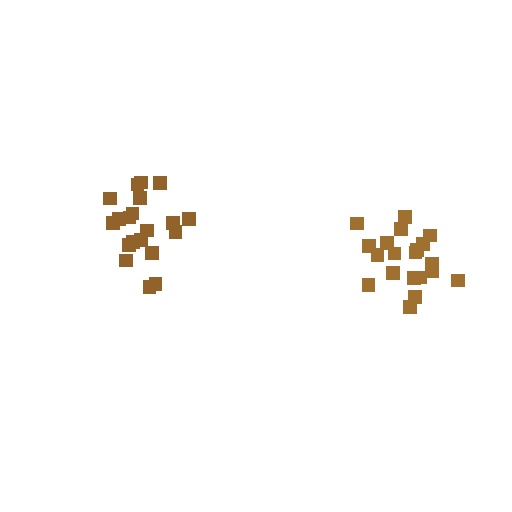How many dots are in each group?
Group 1: 20 dots, Group 2: 20 dots (40 total).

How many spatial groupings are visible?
There are 2 spatial groupings.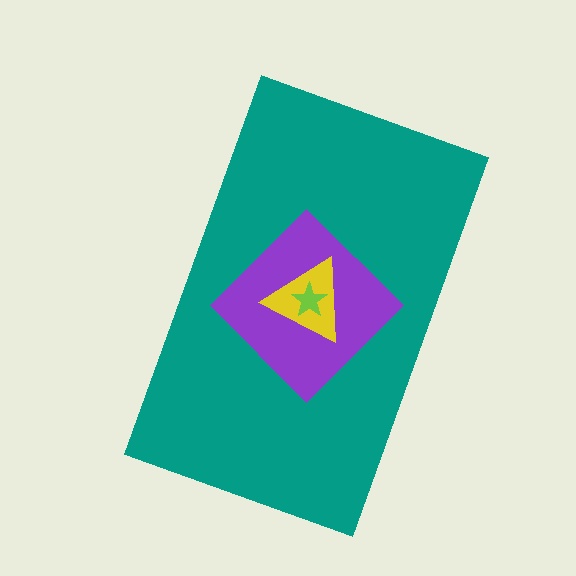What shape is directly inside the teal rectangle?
The purple diamond.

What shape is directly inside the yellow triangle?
The lime star.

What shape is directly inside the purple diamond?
The yellow triangle.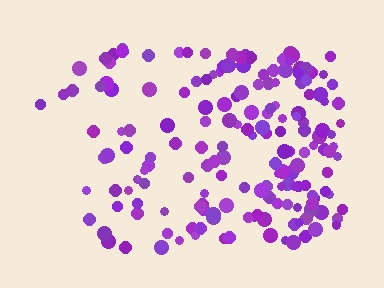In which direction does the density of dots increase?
From left to right, with the right side densest.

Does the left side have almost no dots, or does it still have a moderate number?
Still a moderate number, just noticeably fewer than the right.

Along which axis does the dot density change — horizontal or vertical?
Horizontal.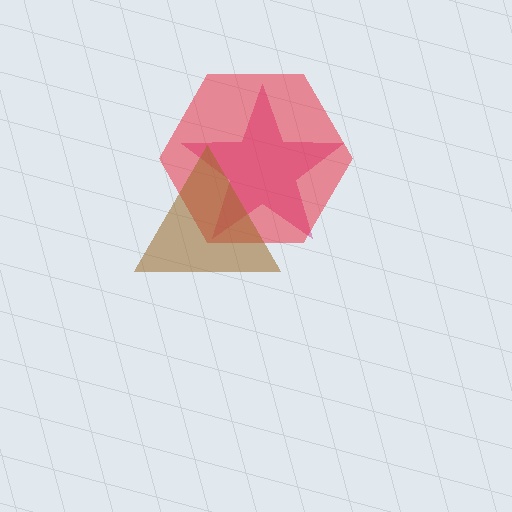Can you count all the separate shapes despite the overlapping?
Yes, there are 3 separate shapes.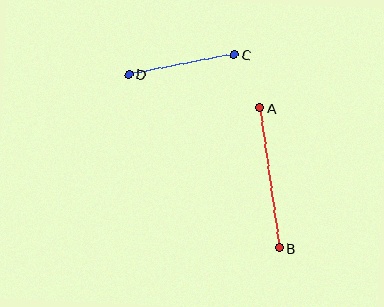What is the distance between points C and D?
The distance is approximately 108 pixels.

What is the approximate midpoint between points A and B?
The midpoint is at approximately (270, 178) pixels.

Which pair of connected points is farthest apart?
Points A and B are farthest apart.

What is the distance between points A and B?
The distance is approximately 141 pixels.